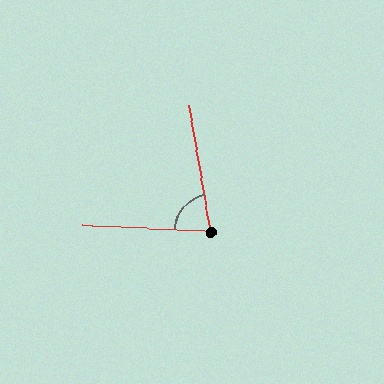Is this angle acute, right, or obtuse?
It is acute.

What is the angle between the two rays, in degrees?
Approximately 77 degrees.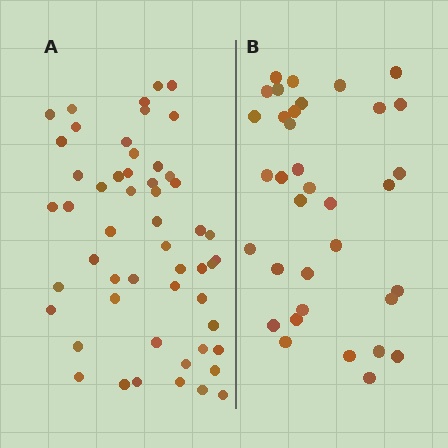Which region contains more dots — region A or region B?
Region A (the left region) has more dots.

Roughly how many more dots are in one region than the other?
Region A has approximately 20 more dots than region B.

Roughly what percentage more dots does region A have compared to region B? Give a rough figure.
About 50% more.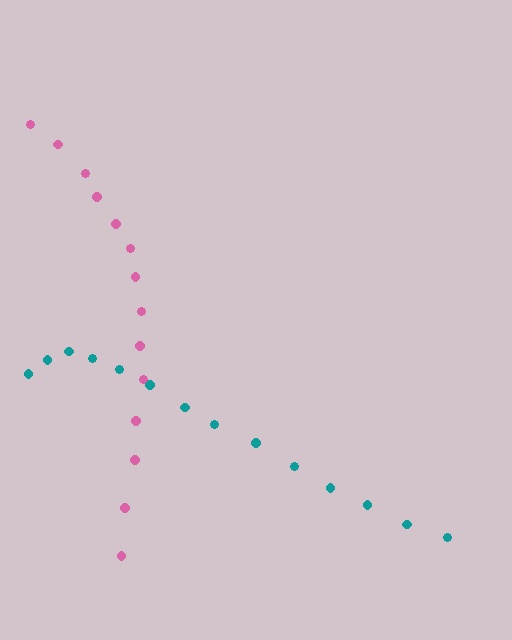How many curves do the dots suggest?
There are 2 distinct paths.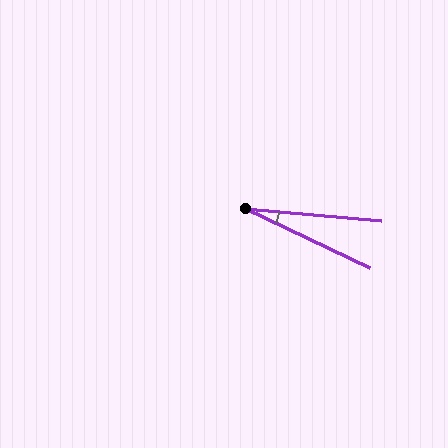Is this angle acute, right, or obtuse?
It is acute.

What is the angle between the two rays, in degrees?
Approximately 20 degrees.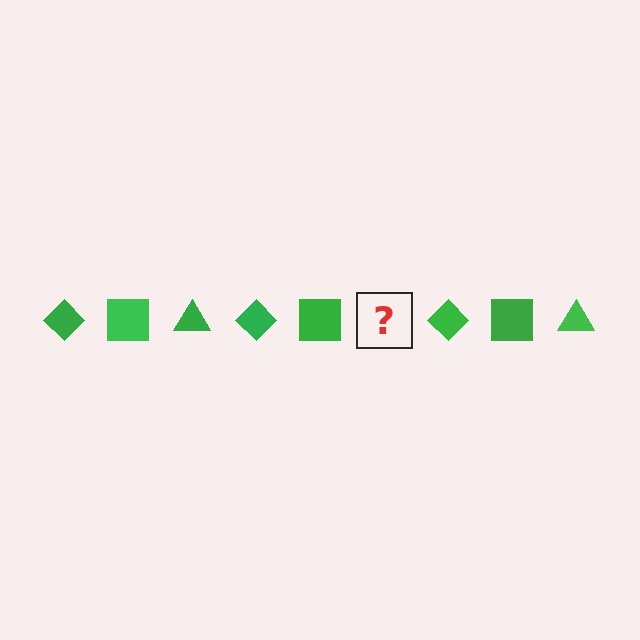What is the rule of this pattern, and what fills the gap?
The rule is that the pattern cycles through diamond, square, triangle shapes in green. The gap should be filled with a green triangle.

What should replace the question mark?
The question mark should be replaced with a green triangle.